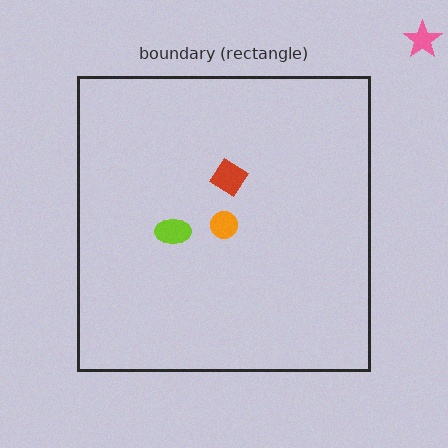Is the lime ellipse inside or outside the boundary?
Inside.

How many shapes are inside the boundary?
3 inside, 1 outside.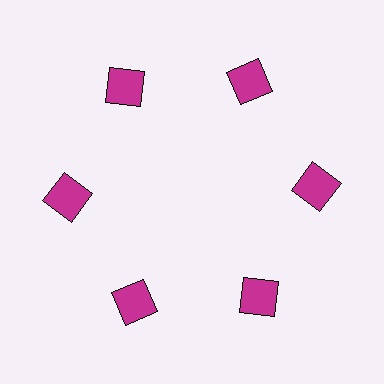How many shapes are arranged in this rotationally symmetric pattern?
There are 6 shapes, arranged in 6 groups of 1.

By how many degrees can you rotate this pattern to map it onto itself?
The pattern maps onto itself every 60 degrees of rotation.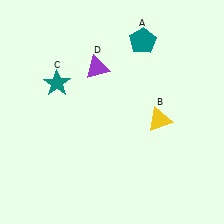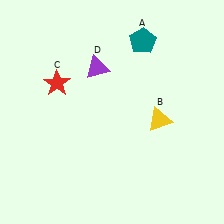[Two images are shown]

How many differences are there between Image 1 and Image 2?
There is 1 difference between the two images.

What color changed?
The star (C) changed from teal in Image 1 to red in Image 2.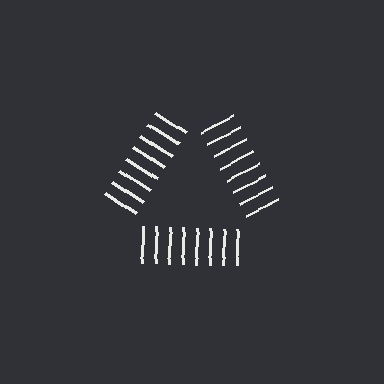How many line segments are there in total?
24 — 8 along each of the 3 edges.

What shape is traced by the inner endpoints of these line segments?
An illusory triangle — the line segments terminate on its edges but no continuous stroke is drawn.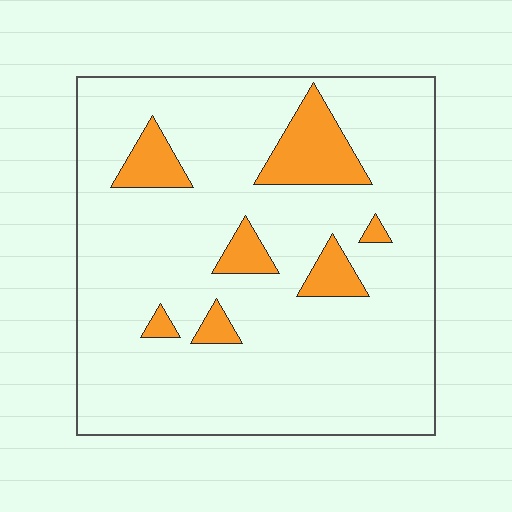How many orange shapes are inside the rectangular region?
7.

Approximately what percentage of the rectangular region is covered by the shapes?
Approximately 15%.